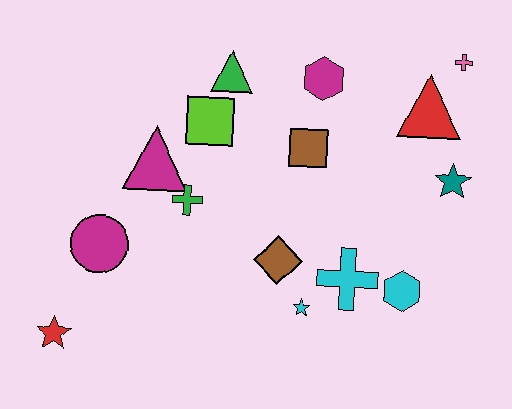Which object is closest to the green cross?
The magenta triangle is closest to the green cross.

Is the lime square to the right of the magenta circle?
Yes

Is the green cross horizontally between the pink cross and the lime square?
No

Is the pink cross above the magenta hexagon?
Yes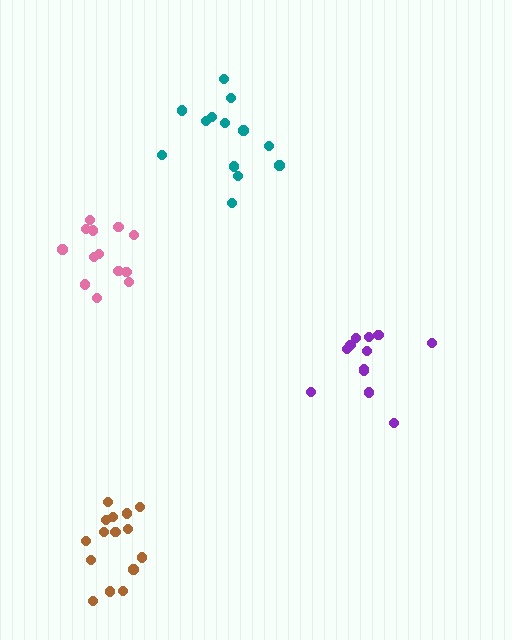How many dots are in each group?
Group 1: 12 dots, Group 2: 13 dots, Group 3: 13 dots, Group 4: 15 dots (53 total).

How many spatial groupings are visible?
There are 4 spatial groupings.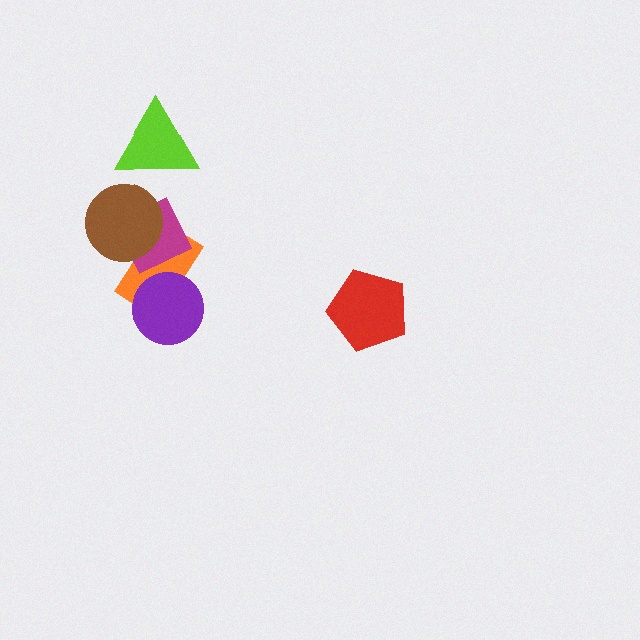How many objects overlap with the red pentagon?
0 objects overlap with the red pentagon.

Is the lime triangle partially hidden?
No, no other shape covers it.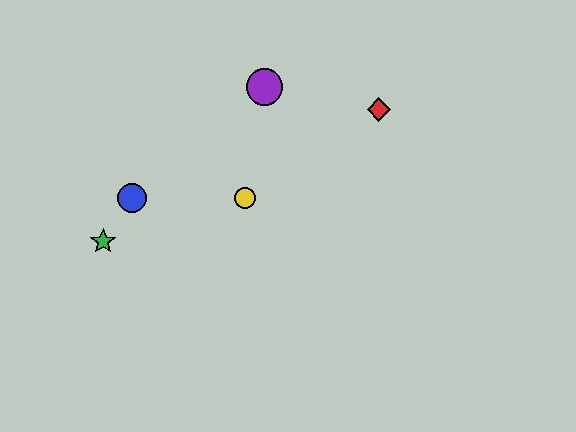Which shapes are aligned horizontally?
The blue circle, the yellow circle are aligned horizontally.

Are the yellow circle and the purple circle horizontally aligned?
No, the yellow circle is at y≈198 and the purple circle is at y≈87.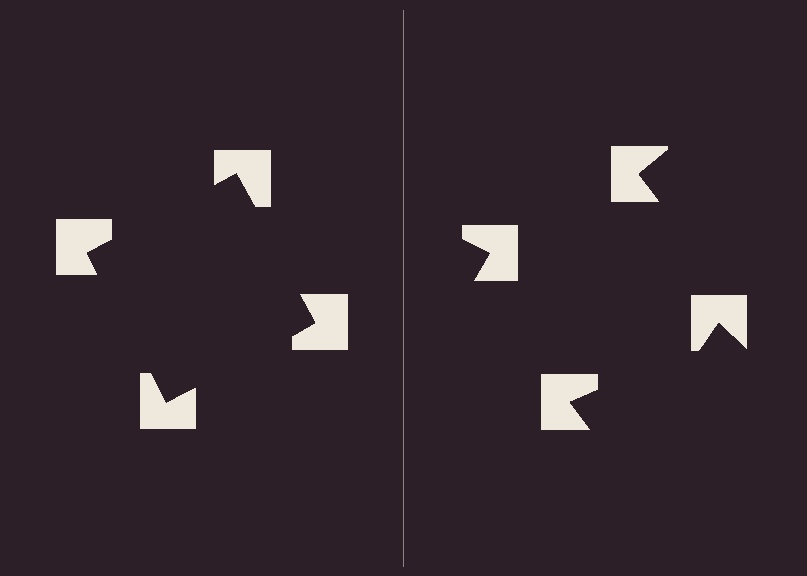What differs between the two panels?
The notched squares are positioned identically on both sides; only the wedge orientations differ. On the left they align to a square; on the right they are misaligned.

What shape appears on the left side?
An illusory square.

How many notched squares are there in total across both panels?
8 — 4 on each side.